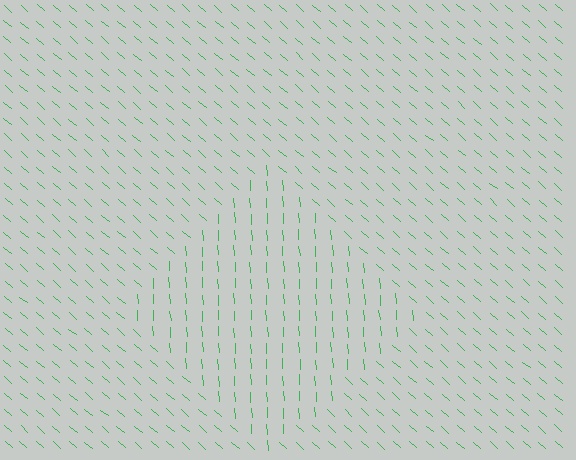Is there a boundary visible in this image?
Yes, there is a texture boundary formed by a change in line orientation.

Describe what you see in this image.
The image is filled with small green line segments. A diamond region in the image has lines oriented differently from the surrounding lines, creating a visible texture boundary.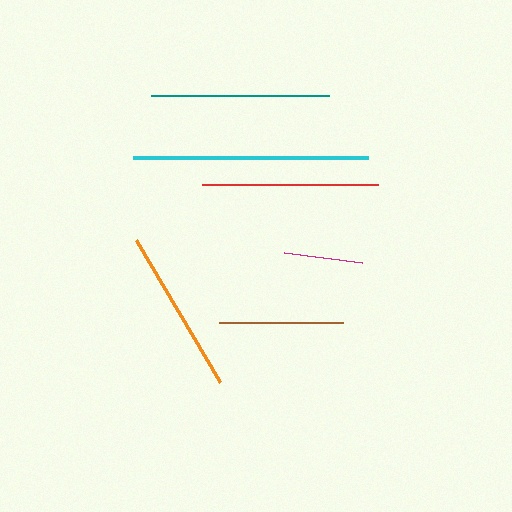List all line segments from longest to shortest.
From longest to shortest: cyan, teal, red, orange, brown, magenta.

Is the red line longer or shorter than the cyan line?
The cyan line is longer than the red line.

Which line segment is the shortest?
The magenta line is the shortest at approximately 79 pixels.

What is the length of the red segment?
The red segment is approximately 176 pixels long.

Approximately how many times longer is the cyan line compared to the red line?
The cyan line is approximately 1.3 times the length of the red line.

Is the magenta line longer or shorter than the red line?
The red line is longer than the magenta line.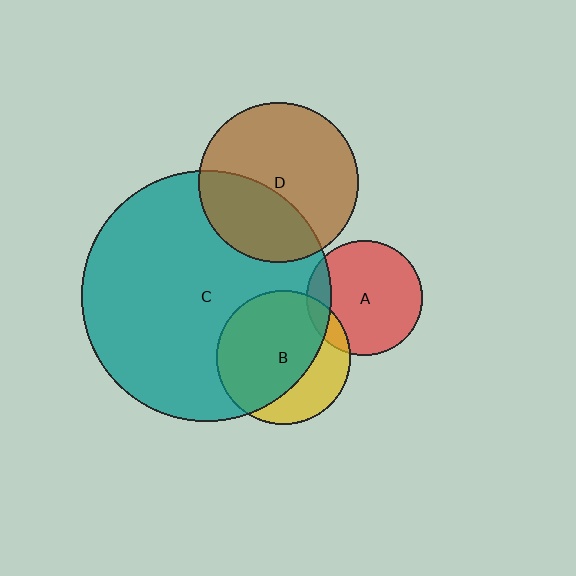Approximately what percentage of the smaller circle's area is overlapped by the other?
Approximately 35%.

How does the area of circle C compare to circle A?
Approximately 4.7 times.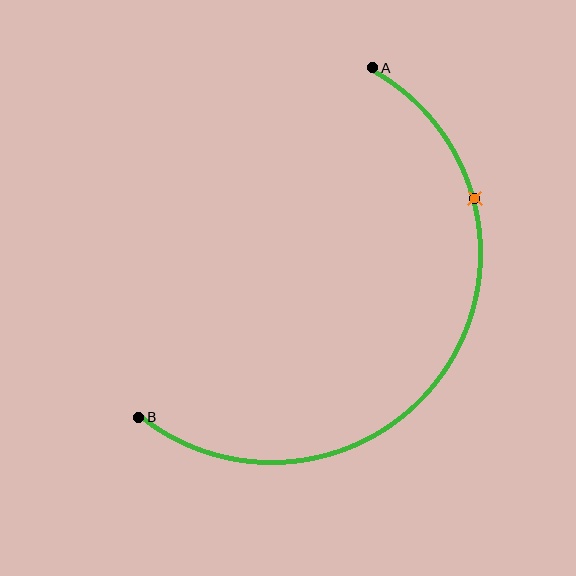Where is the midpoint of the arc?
The arc midpoint is the point on the curve farthest from the straight line joining A and B. It sits below and to the right of that line.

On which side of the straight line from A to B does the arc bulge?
The arc bulges below and to the right of the straight line connecting A and B.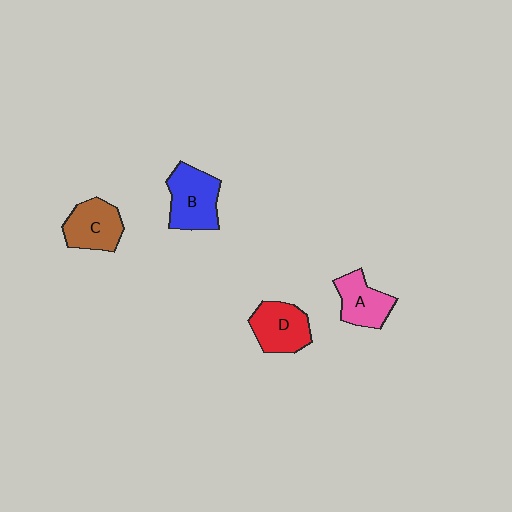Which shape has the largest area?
Shape B (blue).